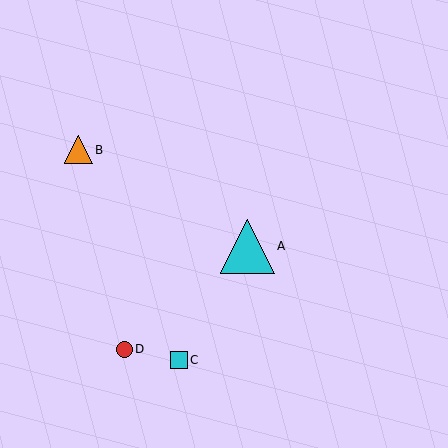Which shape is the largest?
The cyan triangle (labeled A) is the largest.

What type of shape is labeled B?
Shape B is an orange triangle.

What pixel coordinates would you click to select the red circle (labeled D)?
Click at (124, 349) to select the red circle D.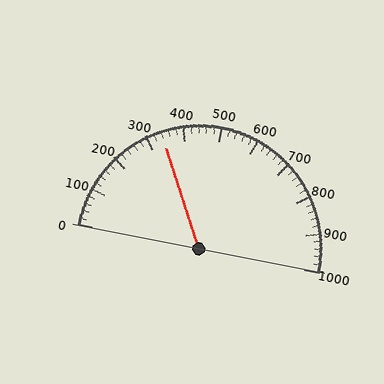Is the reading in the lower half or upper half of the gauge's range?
The reading is in the lower half of the range (0 to 1000).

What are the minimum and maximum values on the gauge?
The gauge ranges from 0 to 1000.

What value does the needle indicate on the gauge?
The needle indicates approximately 340.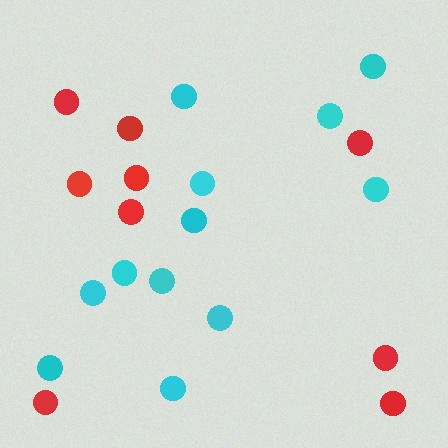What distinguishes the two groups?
There are 2 groups: one group of cyan circles (12) and one group of red circles (9).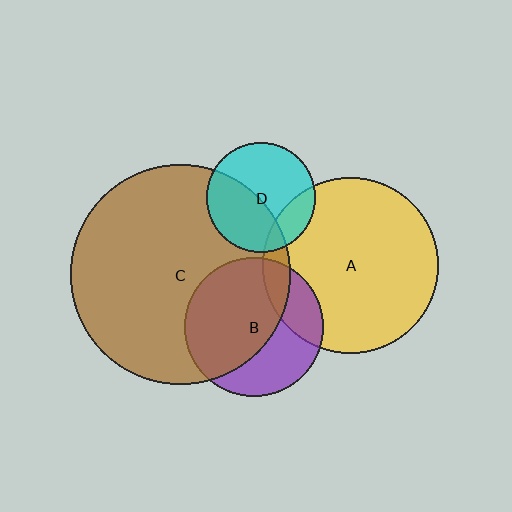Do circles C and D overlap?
Yes.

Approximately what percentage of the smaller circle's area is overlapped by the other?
Approximately 45%.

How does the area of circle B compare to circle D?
Approximately 1.6 times.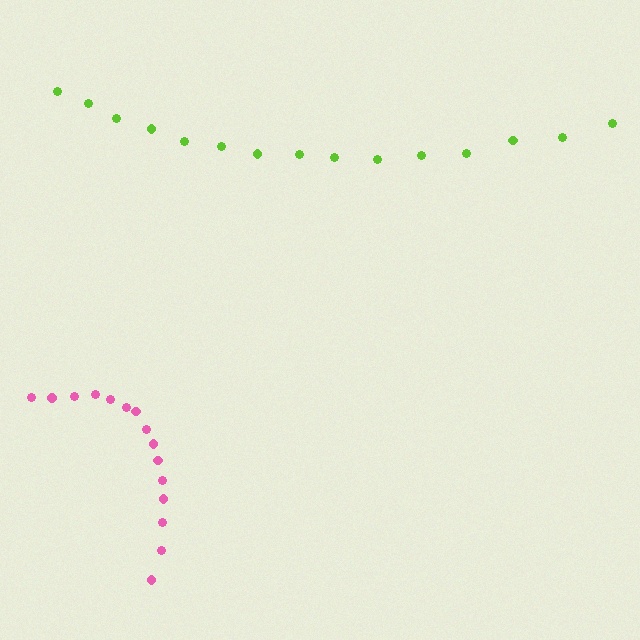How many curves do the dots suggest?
There are 2 distinct paths.